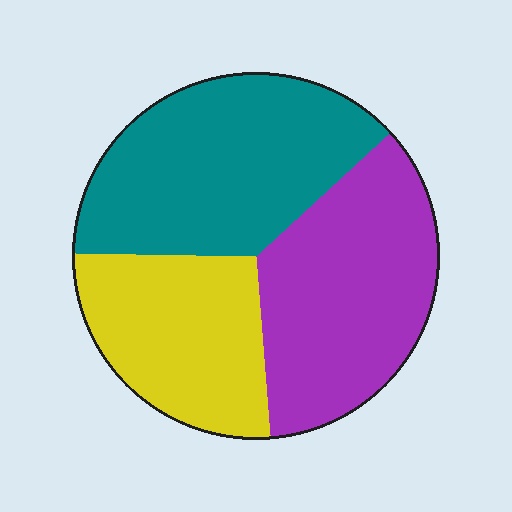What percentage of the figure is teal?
Teal takes up between a quarter and a half of the figure.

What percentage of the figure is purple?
Purple takes up about three eighths (3/8) of the figure.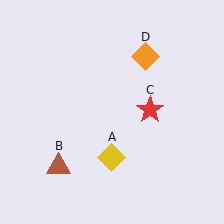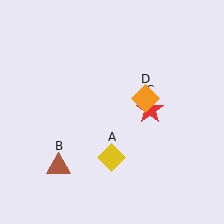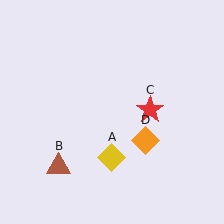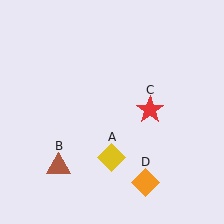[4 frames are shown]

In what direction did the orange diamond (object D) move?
The orange diamond (object D) moved down.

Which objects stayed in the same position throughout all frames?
Yellow diamond (object A) and brown triangle (object B) and red star (object C) remained stationary.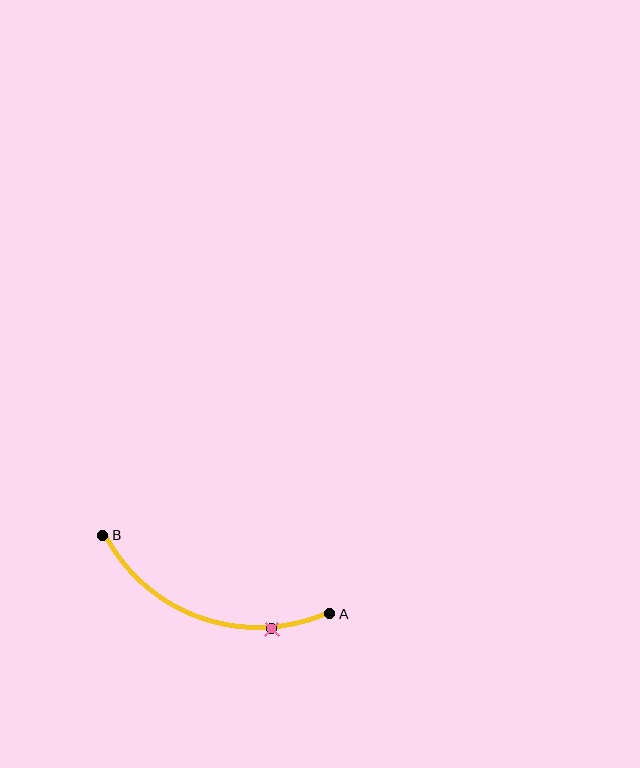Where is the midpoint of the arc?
The arc midpoint is the point on the curve farthest from the straight line joining A and B. It sits below that line.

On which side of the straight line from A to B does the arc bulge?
The arc bulges below the straight line connecting A and B.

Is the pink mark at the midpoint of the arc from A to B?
No. The pink mark lies on the arc but is closer to endpoint A. The arc midpoint would be at the point on the curve equidistant along the arc from both A and B.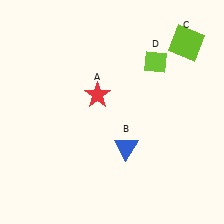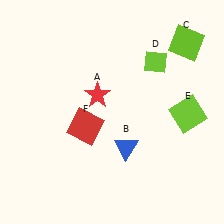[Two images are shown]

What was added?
A lime square (E), a red square (F) were added in Image 2.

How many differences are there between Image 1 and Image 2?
There are 2 differences between the two images.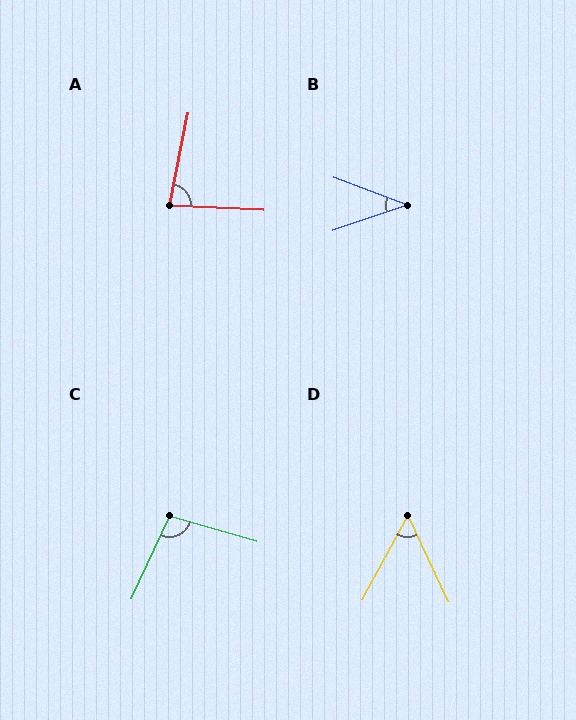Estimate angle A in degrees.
Approximately 81 degrees.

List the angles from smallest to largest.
B (39°), D (54°), A (81°), C (98°).